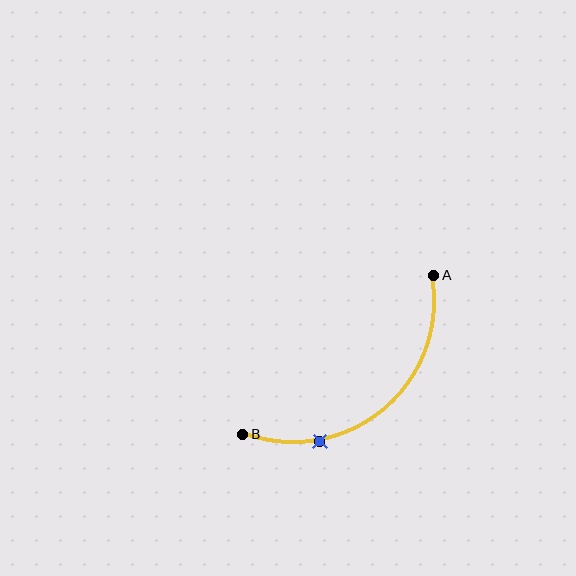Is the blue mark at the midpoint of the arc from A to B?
No. The blue mark lies on the arc but is closer to endpoint B. The arc midpoint would be at the point on the curve equidistant along the arc from both A and B.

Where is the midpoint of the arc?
The arc midpoint is the point on the curve farthest from the straight line joining A and B. It sits below and to the right of that line.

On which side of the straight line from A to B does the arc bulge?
The arc bulges below and to the right of the straight line connecting A and B.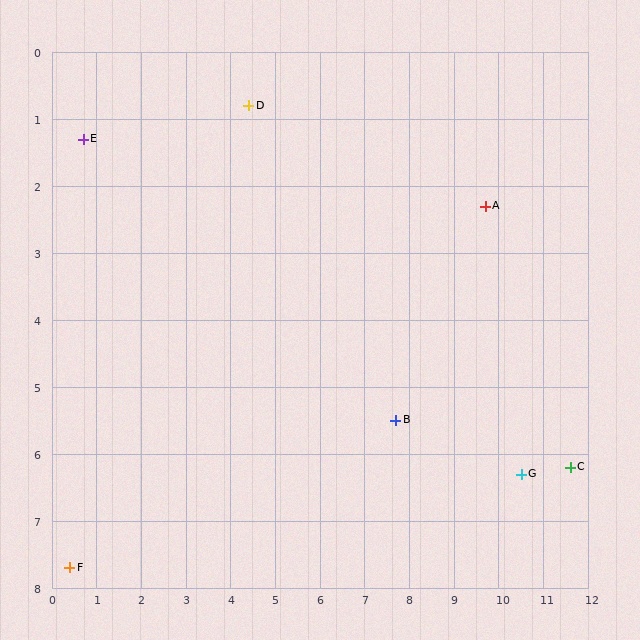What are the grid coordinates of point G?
Point G is at approximately (10.5, 6.3).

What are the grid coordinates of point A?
Point A is at approximately (9.7, 2.3).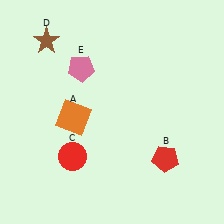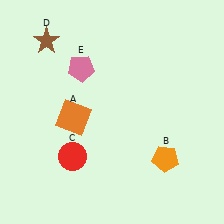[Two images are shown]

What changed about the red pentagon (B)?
In Image 1, B is red. In Image 2, it changed to orange.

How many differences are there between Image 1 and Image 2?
There is 1 difference between the two images.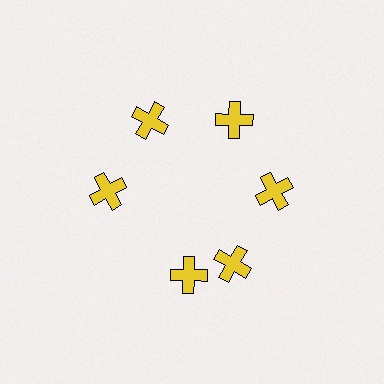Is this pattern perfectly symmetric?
No. The 6 yellow crosses are arranged in a ring, but one element near the 7 o'clock position is rotated out of alignment along the ring, breaking the 6-fold rotational symmetry.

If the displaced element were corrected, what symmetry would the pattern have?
It would have 6-fold rotational symmetry — the pattern would map onto itself every 60 degrees.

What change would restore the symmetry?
The symmetry would be restored by rotating it back into even spacing with its neighbors so that all 6 crosses sit at equal angles and equal distance from the center.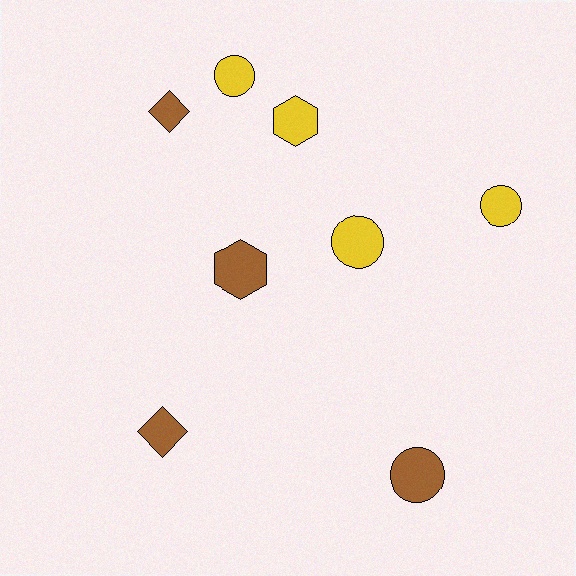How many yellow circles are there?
There are 3 yellow circles.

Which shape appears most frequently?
Circle, with 4 objects.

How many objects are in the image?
There are 8 objects.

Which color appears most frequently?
Brown, with 4 objects.